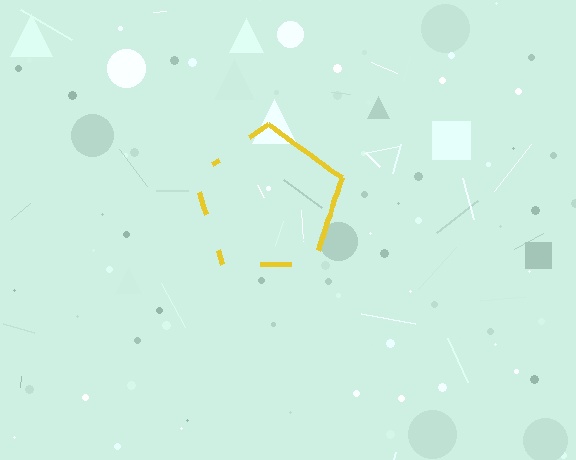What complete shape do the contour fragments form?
The contour fragments form a pentagon.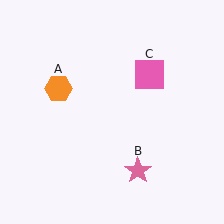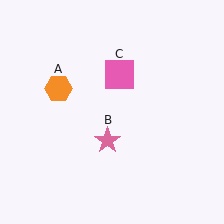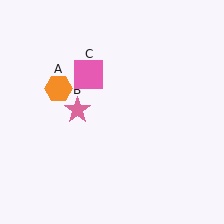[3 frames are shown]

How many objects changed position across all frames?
2 objects changed position: pink star (object B), pink square (object C).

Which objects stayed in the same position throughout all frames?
Orange hexagon (object A) remained stationary.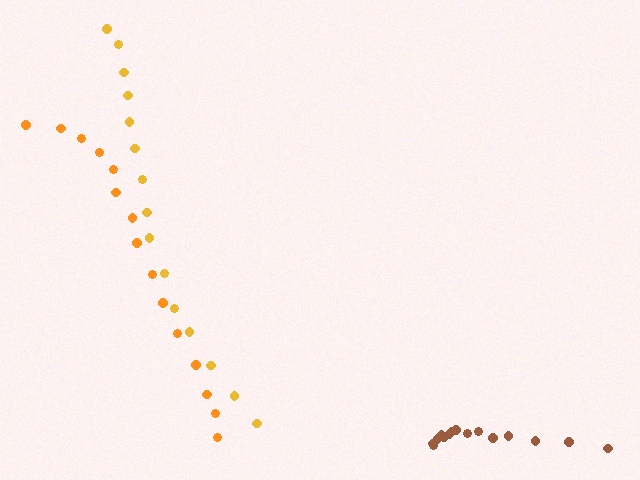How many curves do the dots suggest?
There are 3 distinct paths.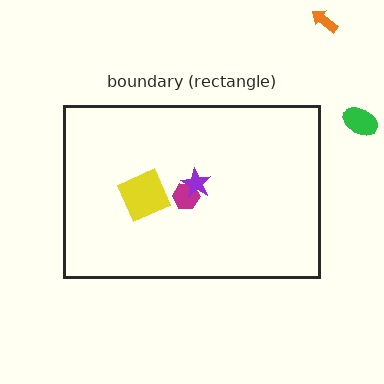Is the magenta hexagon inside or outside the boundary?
Inside.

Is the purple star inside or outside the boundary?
Inside.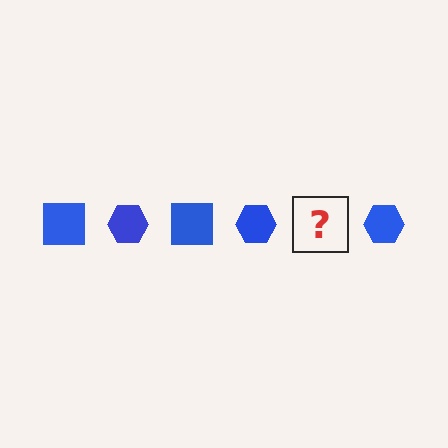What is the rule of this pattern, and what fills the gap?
The rule is that the pattern cycles through square, hexagon shapes in blue. The gap should be filled with a blue square.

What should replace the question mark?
The question mark should be replaced with a blue square.